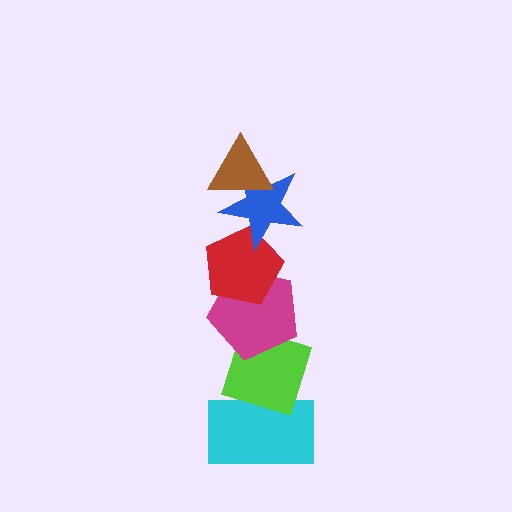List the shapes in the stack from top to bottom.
From top to bottom: the brown triangle, the blue star, the red pentagon, the magenta pentagon, the lime diamond, the cyan rectangle.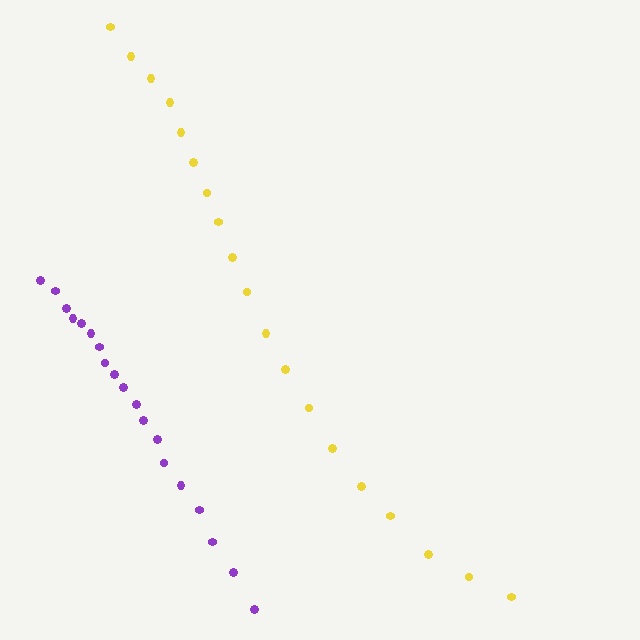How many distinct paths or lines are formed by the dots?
There are 2 distinct paths.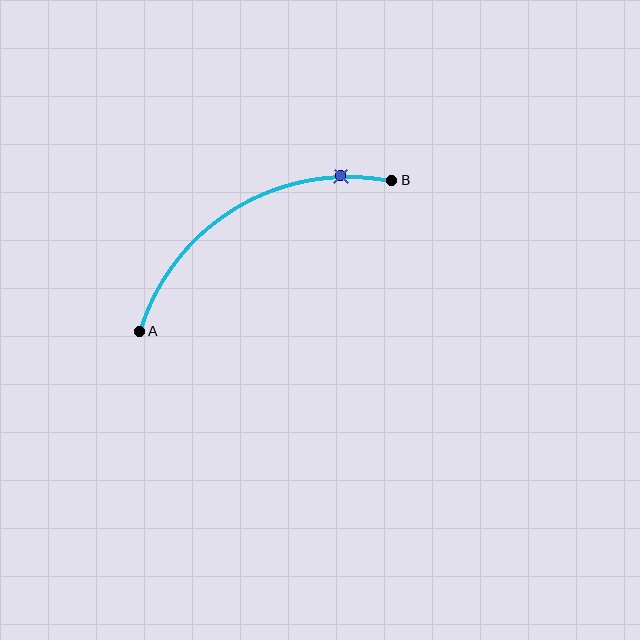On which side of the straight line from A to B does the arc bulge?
The arc bulges above the straight line connecting A and B.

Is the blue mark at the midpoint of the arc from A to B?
No. The blue mark lies on the arc but is closer to endpoint B. The arc midpoint would be at the point on the curve equidistant along the arc from both A and B.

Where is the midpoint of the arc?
The arc midpoint is the point on the curve farthest from the straight line joining A and B. It sits above that line.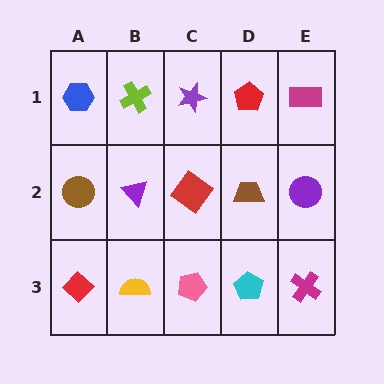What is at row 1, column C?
A purple star.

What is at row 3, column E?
A magenta cross.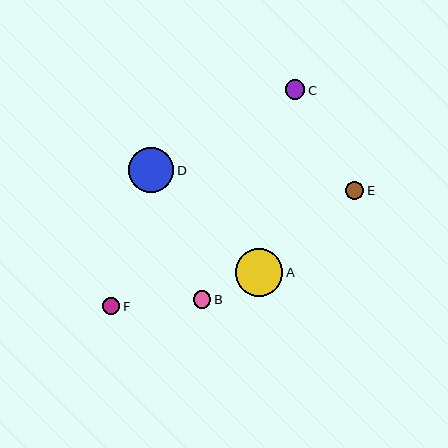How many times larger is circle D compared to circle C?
Circle D is approximately 2.3 times the size of circle C.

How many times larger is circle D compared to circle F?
Circle D is approximately 2.6 times the size of circle F.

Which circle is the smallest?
Circle F is the smallest with a size of approximately 17 pixels.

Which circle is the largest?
Circle A is the largest with a size of approximately 48 pixels.